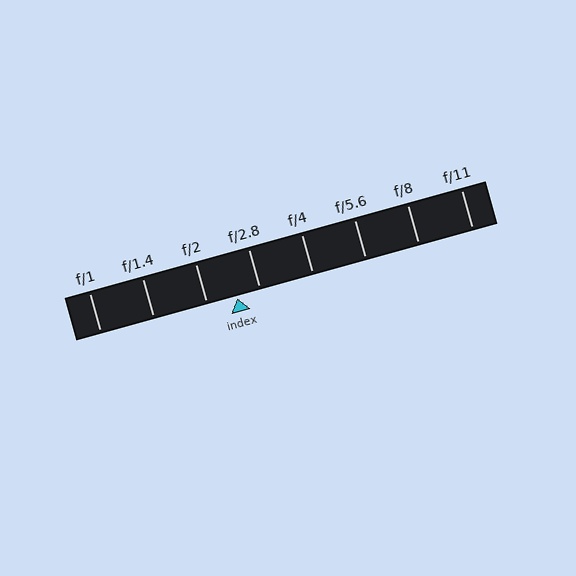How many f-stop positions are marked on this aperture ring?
There are 8 f-stop positions marked.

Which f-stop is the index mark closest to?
The index mark is closest to f/2.8.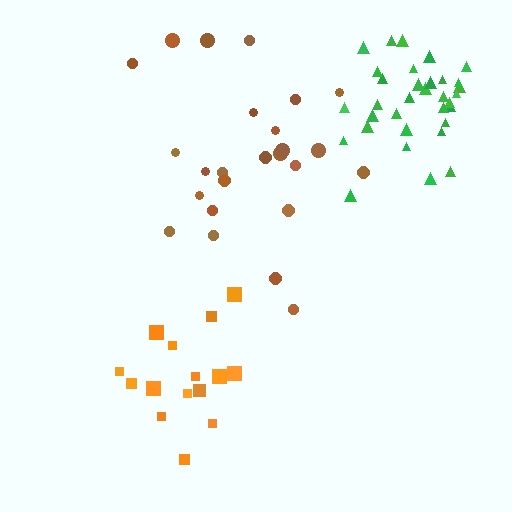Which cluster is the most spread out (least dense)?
Brown.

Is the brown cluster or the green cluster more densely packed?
Green.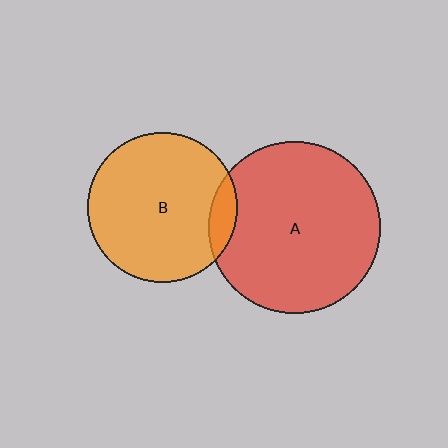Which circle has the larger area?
Circle A (red).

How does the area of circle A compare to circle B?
Approximately 1.3 times.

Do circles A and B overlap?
Yes.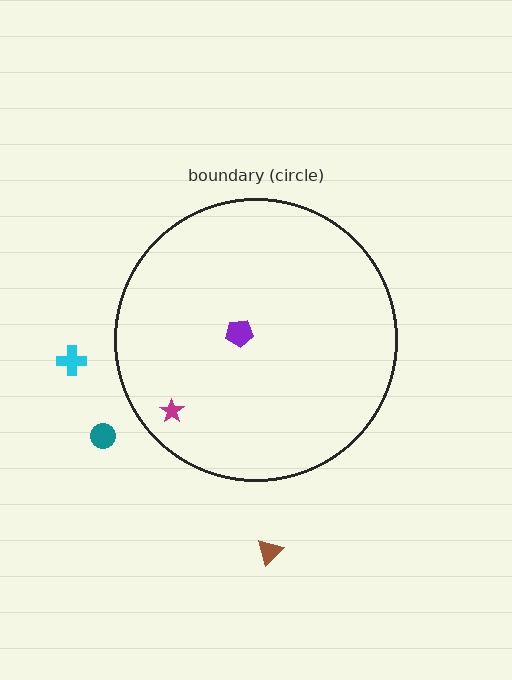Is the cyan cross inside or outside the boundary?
Outside.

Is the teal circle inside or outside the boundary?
Outside.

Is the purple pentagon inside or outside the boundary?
Inside.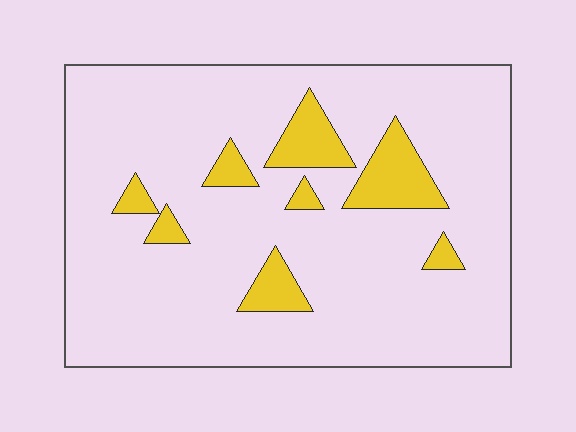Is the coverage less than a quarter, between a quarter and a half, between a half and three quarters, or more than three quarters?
Less than a quarter.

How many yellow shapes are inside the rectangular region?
8.